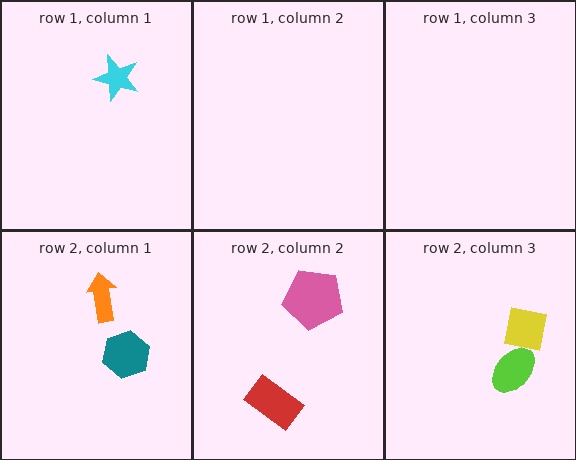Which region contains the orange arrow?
The row 2, column 1 region.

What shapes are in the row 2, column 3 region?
The lime ellipse, the yellow square.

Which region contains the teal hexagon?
The row 2, column 1 region.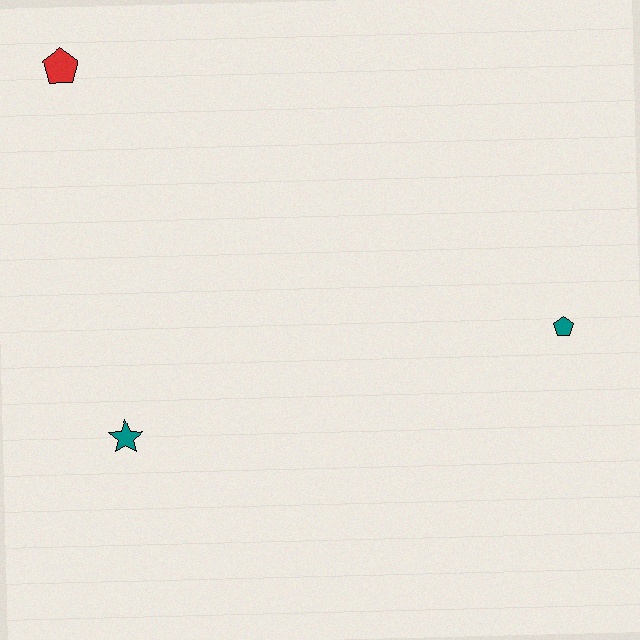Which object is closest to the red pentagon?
The teal star is closest to the red pentagon.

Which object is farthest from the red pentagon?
The teal pentagon is farthest from the red pentagon.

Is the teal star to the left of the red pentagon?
No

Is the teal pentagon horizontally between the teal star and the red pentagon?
No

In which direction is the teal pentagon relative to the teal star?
The teal pentagon is to the right of the teal star.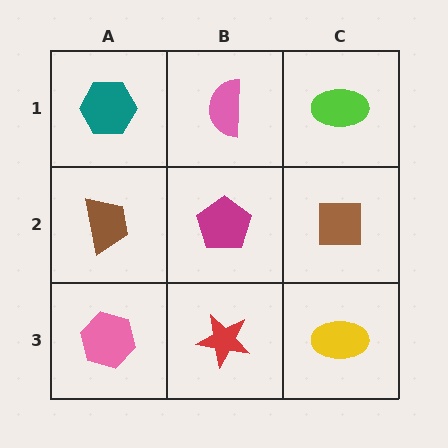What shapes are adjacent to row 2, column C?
A lime ellipse (row 1, column C), a yellow ellipse (row 3, column C), a magenta pentagon (row 2, column B).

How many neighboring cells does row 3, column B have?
3.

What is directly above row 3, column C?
A brown square.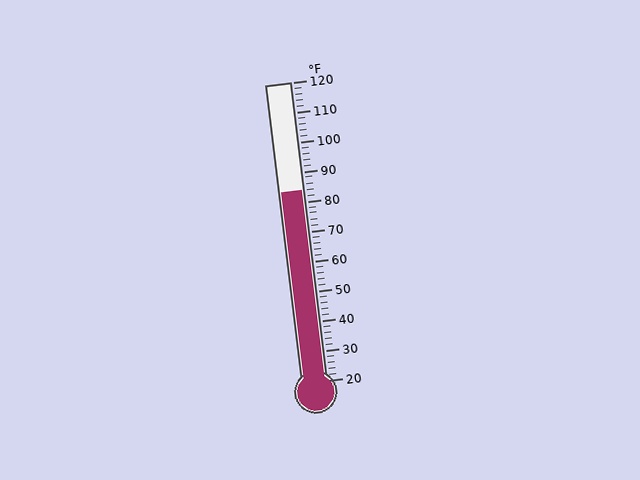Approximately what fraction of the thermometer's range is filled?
The thermometer is filled to approximately 65% of its range.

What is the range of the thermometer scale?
The thermometer scale ranges from 20°F to 120°F.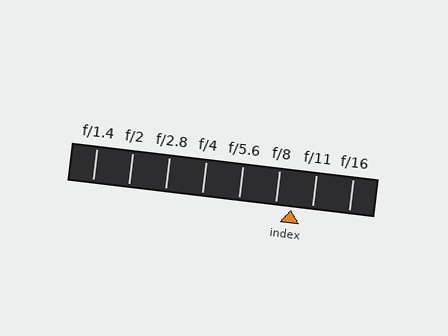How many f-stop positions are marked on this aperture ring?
There are 8 f-stop positions marked.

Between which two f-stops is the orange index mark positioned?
The index mark is between f/8 and f/11.